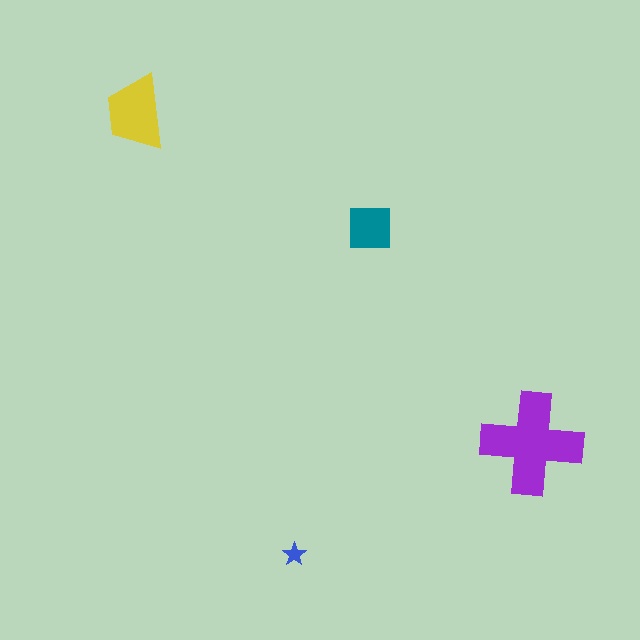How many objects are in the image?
There are 4 objects in the image.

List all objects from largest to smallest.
The purple cross, the yellow trapezoid, the teal square, the blue star.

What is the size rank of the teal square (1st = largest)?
3rd.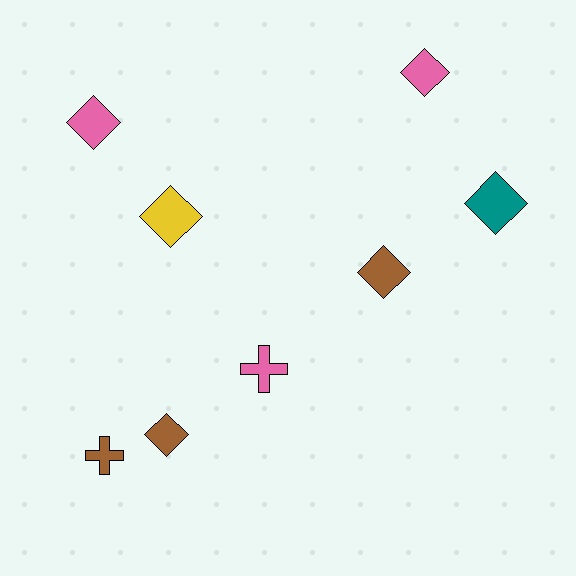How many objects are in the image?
There are 8 objects.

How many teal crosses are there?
There are no teal crosses.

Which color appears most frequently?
Pink, with 3 objects.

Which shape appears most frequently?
Diamond, with 6 objects.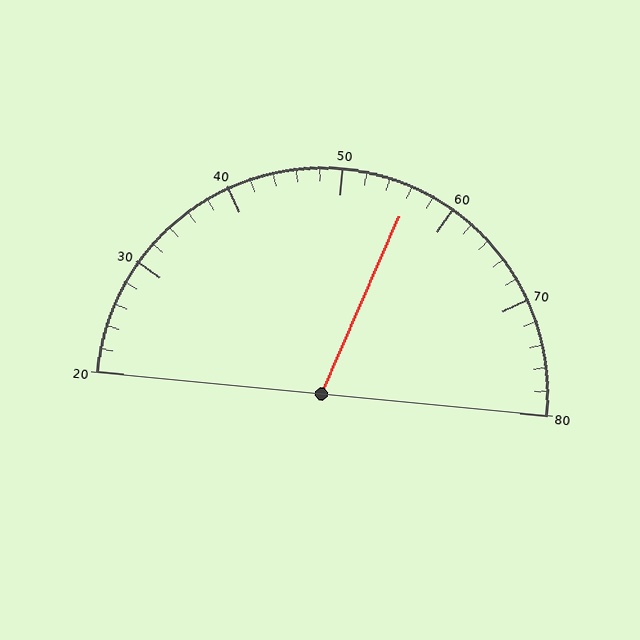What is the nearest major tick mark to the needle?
The nearest major tick mark is 60.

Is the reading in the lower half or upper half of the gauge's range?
The reading is in the upper half of the range (20 to 80).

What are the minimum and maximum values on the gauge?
The gauge ranges from 20 to 80.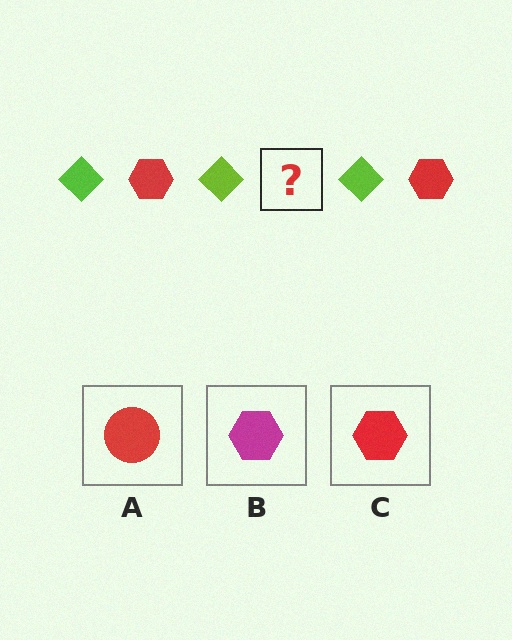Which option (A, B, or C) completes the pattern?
C.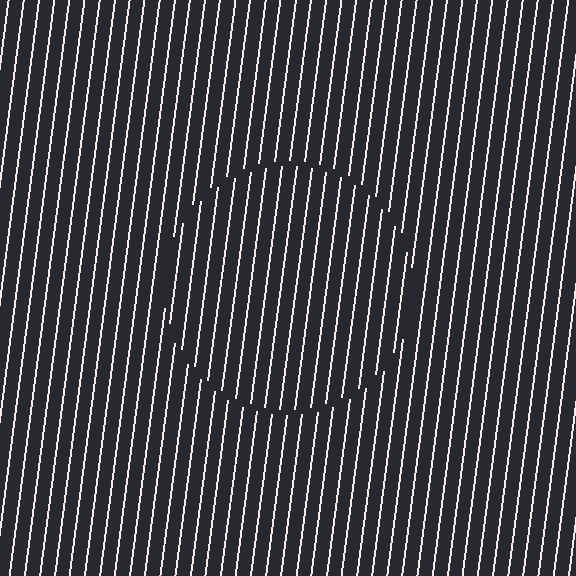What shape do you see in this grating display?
An illusory circle. The interior of the shape contains the same grating, shifted by half a period — the contour is defined by the phase discontinuity where line-ends from the inner and outer gratings abut.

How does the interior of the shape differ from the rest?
The interior of the shape contains the same grating, shifted by half a period — the contour is defined by the phase discontinuity where line-ends from the inner and outer gratings abut.